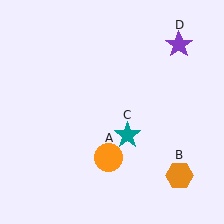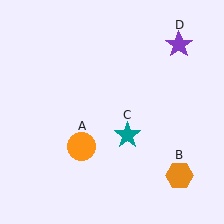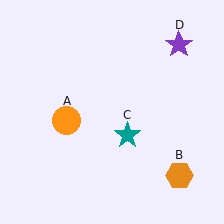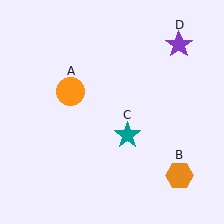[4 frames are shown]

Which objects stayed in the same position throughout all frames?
Orange hexagon (object B) and teal star (object C) and purple star (object D) remained stationary.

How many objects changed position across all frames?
1 object changed position: orange circle (object A).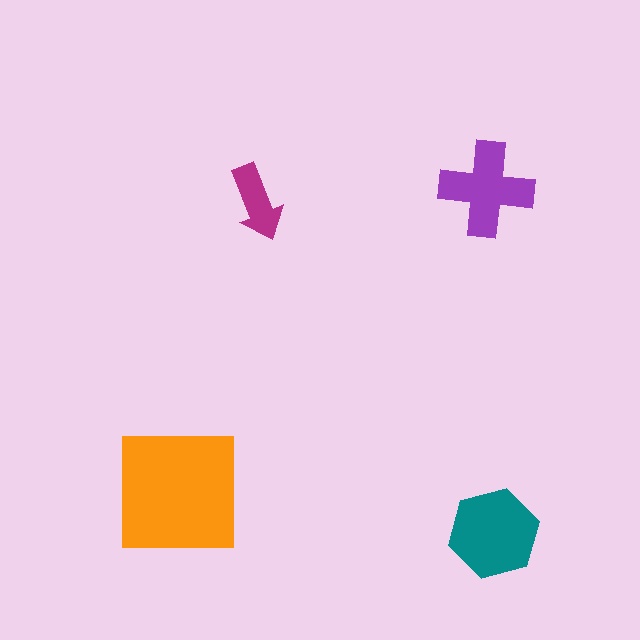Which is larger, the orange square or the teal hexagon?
The orange square.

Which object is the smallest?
The magenta arrow.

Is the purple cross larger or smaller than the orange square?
Smaller.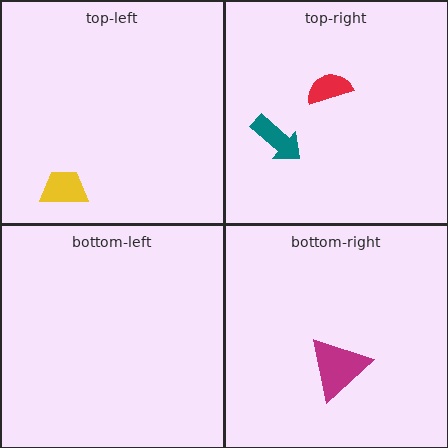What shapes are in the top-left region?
The yellow trapezoid.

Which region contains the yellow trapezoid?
The top-left region.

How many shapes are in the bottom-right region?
1.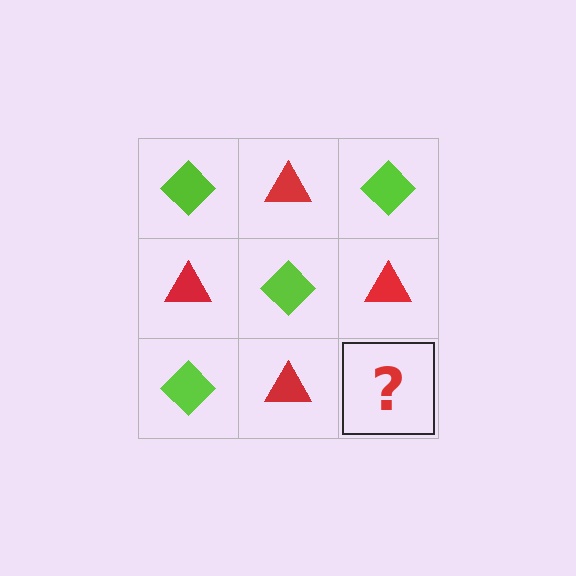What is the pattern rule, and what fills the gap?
The rule is that it alternates lime diamond and red triangle in a checkerboard pattern. The gap should be filled with a lime diamond.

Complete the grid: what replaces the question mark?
The question mark should be replaced with a lime diamond.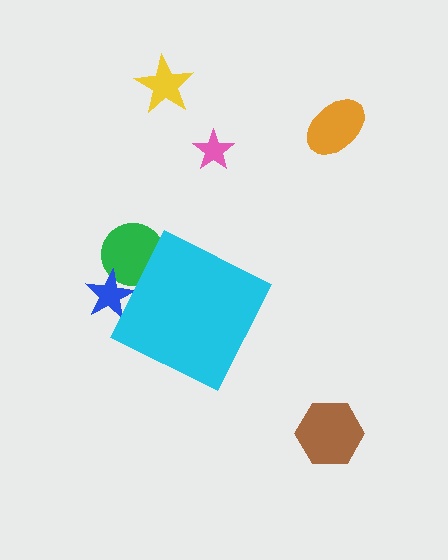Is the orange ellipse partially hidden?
No, the orange ellipse is fully visible.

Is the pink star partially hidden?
No, the pink star is fully visible.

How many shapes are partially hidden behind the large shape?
2 shapes are partially hidden.